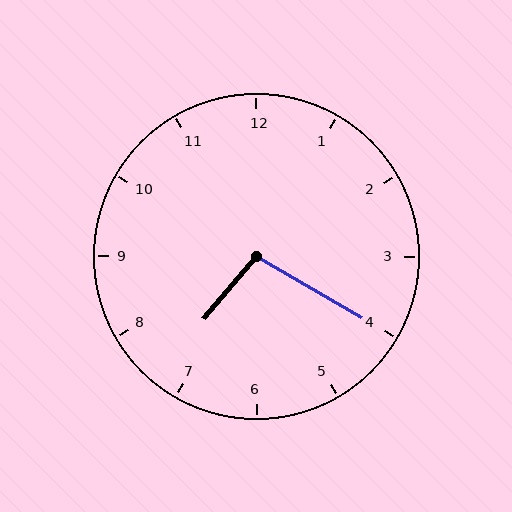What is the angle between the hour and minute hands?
Approximately 100 degrees.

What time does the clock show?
7:20.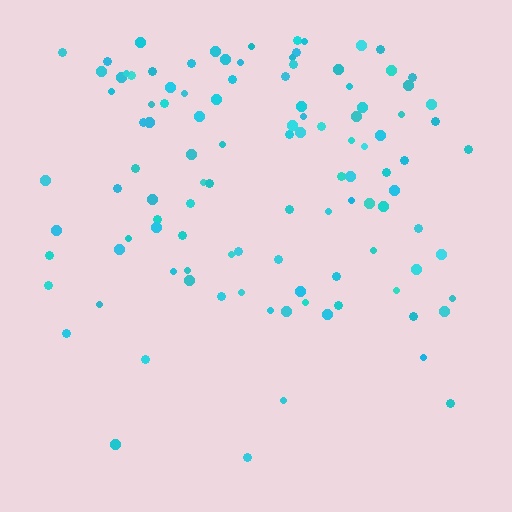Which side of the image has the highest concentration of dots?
The top.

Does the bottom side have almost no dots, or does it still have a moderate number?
Still a moderate number, just noticeably fewer than the top.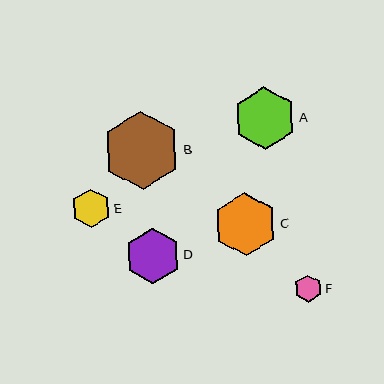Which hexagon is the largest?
Hexagon B is the largest with a size of approximately 78 pixels.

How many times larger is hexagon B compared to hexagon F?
Hexagon B is approximately 2.9 times the size of hexagon F.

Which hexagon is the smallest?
Hexagon F is the smallest with a size of approximately 27 pixels.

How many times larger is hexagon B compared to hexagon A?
Hexagon B is approximately 1.2 times the size of hexagon A.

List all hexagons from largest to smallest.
From largest to smallest: B, C, A, D, E, F.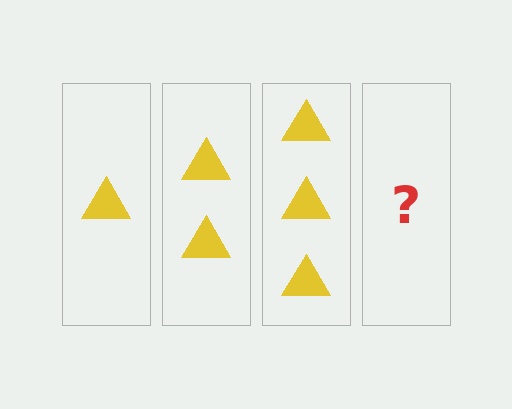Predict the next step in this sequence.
The next step is 4 triangles.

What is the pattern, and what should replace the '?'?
The pattern is that each step adds one more triangle. The '?' should be 4 triangles.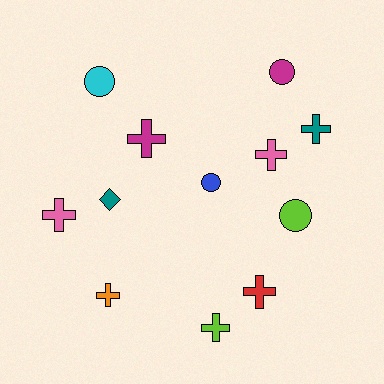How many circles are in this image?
There are 4 circles.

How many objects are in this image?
There are 12 objects.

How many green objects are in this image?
There are no green objects.